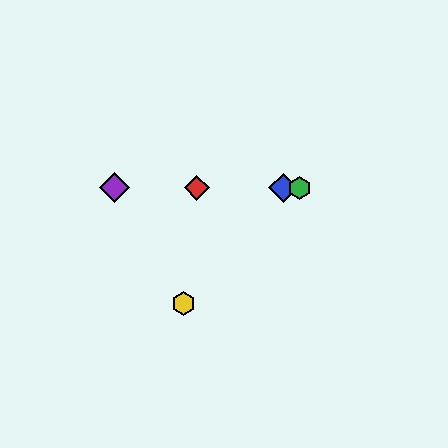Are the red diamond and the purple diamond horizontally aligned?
Yes, both are at y≈188.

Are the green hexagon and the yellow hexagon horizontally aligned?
No, the green hexagon is at y≈188 and the yellow hexagon is at y≈303.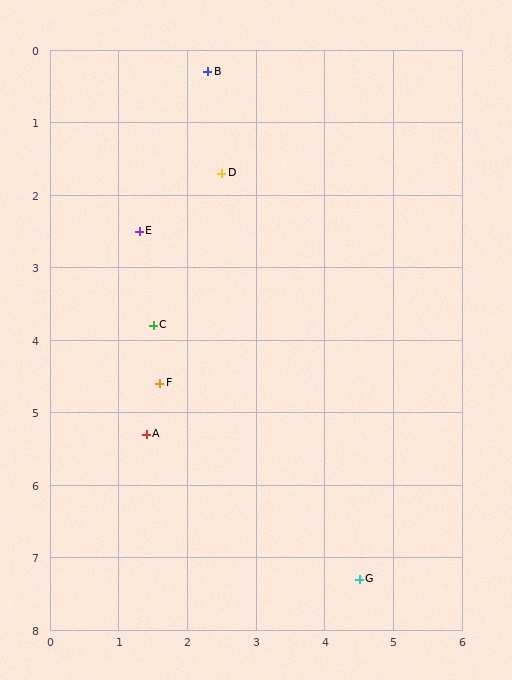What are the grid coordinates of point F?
Point F is at approximately (1.6, 4.6).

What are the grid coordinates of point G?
Point G is at approximately (4.5, 7.3).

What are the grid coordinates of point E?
Point E is at approximately (1.3, 2.5).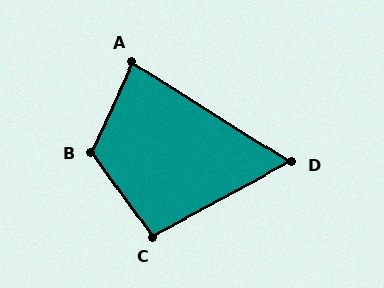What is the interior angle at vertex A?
Approximately 83 degrees (acute).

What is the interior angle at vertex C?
Approximately 97 degrees (obtuse).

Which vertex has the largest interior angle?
B, at approximately 120 degrees.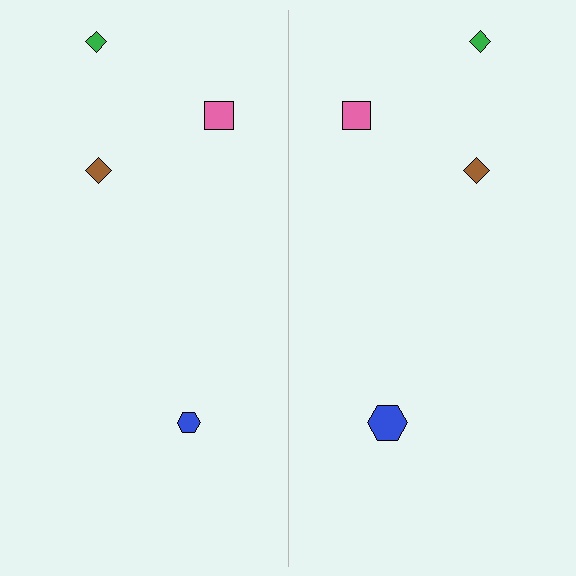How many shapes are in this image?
There are 8 shapes in this image.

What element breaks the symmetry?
The blue hexagon on the right side has a different size than its mirror counterpart.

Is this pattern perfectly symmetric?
No, the pattern is not perfectly symmetric. The blue hexagon on the right side has a different size than its mirror counterpart.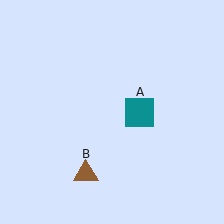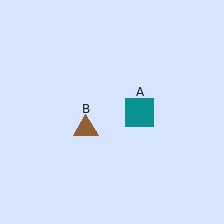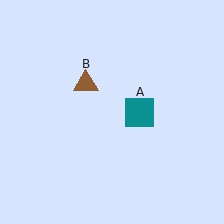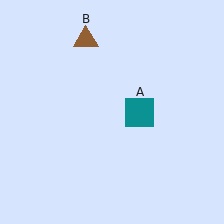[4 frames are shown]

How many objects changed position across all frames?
1 object changed position: brown triangle (object B).